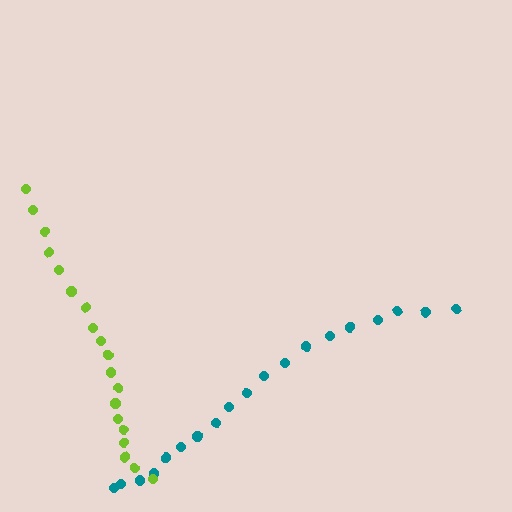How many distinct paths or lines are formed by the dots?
There are 2 distinct paths.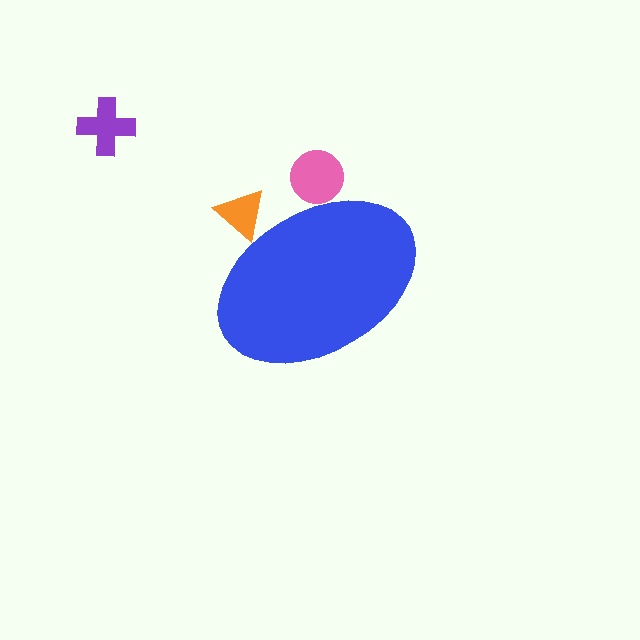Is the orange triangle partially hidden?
Yes, the orange triangle is partially hidden behind the blue ellipse.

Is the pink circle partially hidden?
Yes, the pink circle is partially hidden behind the blue ellipse.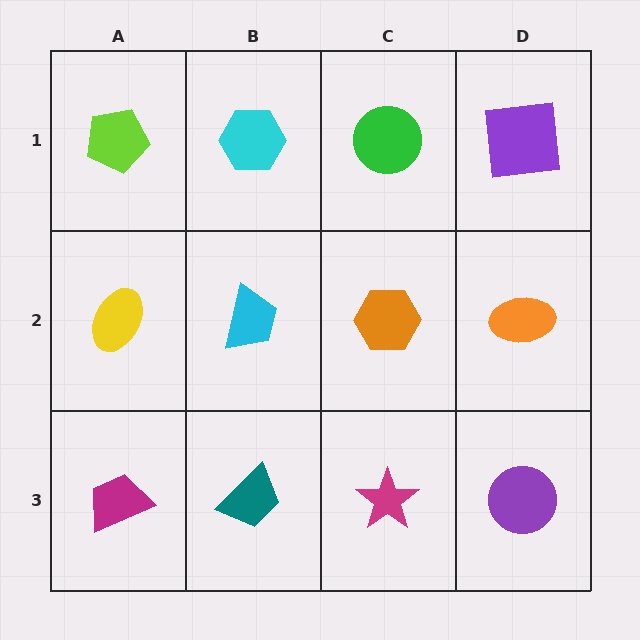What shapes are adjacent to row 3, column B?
A cyan trapezoid (row 2, column B), a magenta trapezoid (row 3, column A), a magenta star (row 3, column C).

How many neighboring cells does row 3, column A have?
2.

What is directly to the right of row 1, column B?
A green circle.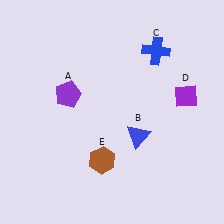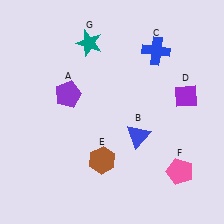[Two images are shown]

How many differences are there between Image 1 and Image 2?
There are 2 differences between the two images.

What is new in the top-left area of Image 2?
A teal star (G) was added in the top-left area of Image 2.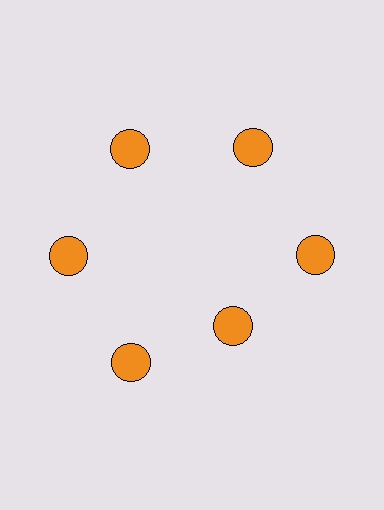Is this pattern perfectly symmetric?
No. The 6 orange circles are arranged in a ring, but one element near the 5 o'clock position is pulled inward toward the center, breaking the 6-fold rotational symmetry.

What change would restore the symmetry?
The symmetry would be restored by moving it outward, back onto the ring so that all 6 circles sit at equal angles and equal distance from the center.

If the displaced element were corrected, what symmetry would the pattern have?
It would have 6-fold rotational symmetry — the pattern would map onto itself every 60 degrees.